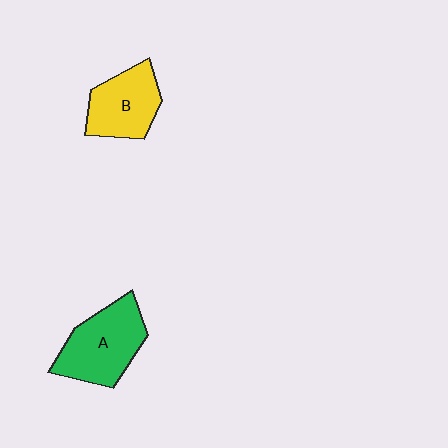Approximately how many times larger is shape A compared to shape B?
Approximately 1.3 times.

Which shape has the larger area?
Shape A (green).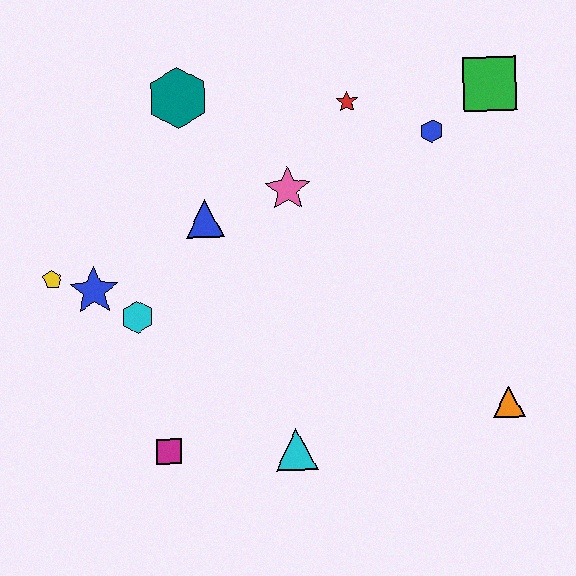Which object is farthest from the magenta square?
The green square is farthest from the magenta square.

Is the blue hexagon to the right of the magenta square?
Yes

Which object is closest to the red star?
The blue hexagon is closest to the red star.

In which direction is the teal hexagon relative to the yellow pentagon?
The teal hexagon is above the yellow pentagon.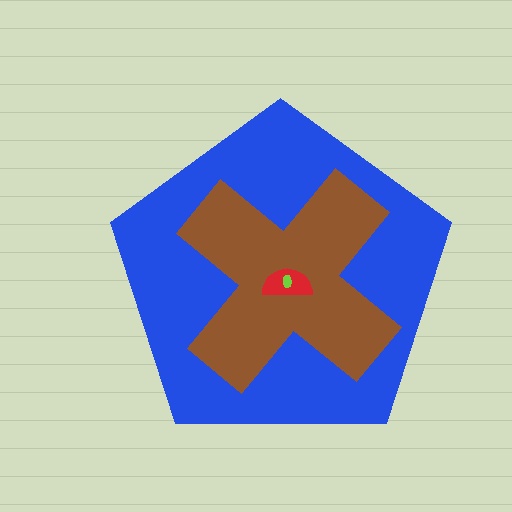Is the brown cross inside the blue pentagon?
Yes.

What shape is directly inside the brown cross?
The red semicircle.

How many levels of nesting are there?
4.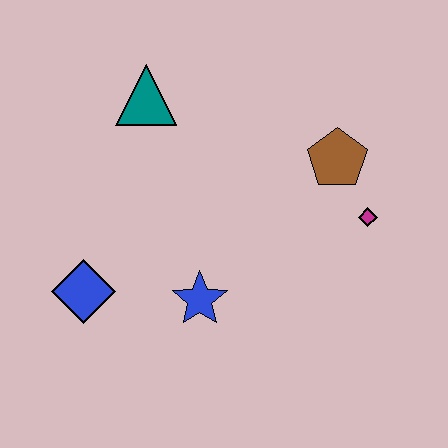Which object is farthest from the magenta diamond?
The blue diamond is farthest from the magenta diamond.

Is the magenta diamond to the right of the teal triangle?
Yes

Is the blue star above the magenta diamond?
No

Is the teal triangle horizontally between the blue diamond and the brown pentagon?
Yes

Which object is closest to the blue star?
The blue diamond is closest to the blue star.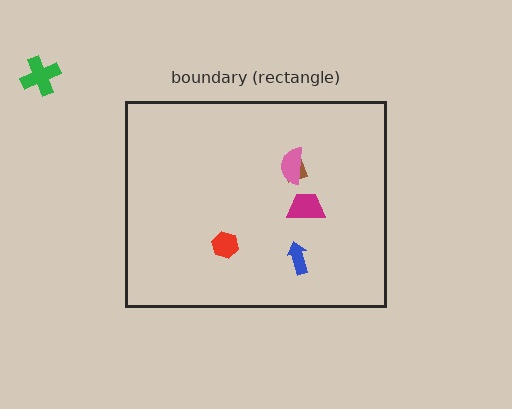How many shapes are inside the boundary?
5 inside, 1 outside.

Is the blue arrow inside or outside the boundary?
Inside.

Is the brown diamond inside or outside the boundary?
Inside.